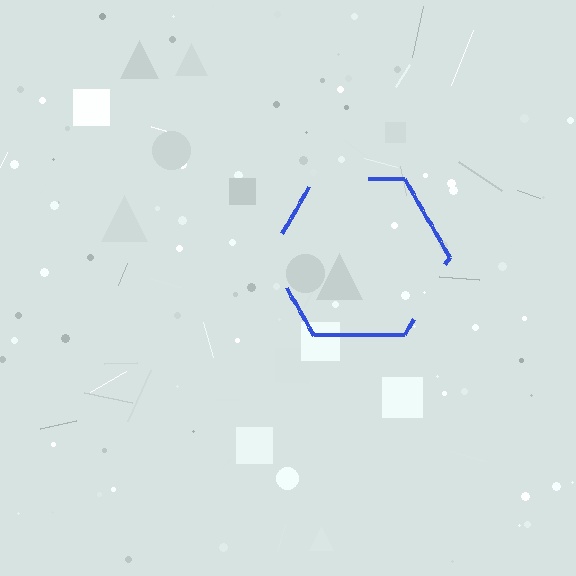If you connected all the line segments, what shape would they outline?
They would outline a hexagon.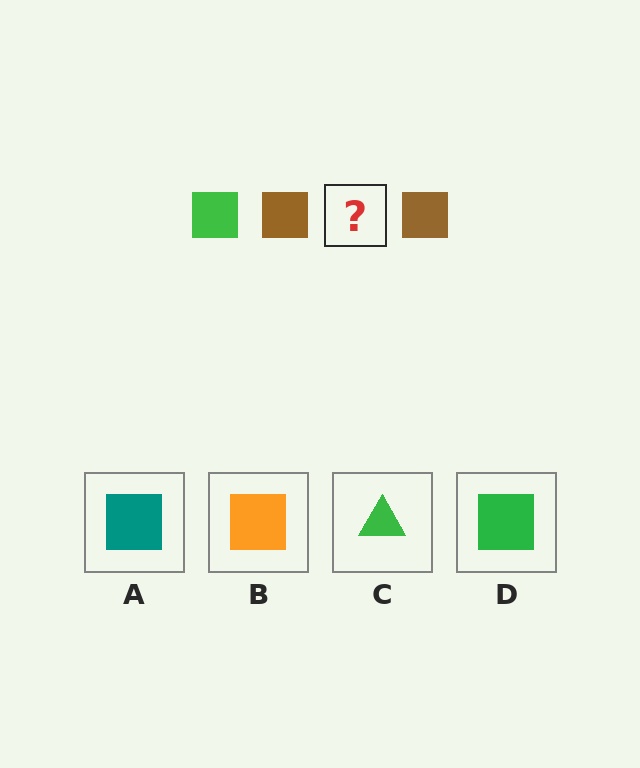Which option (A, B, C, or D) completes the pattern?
D.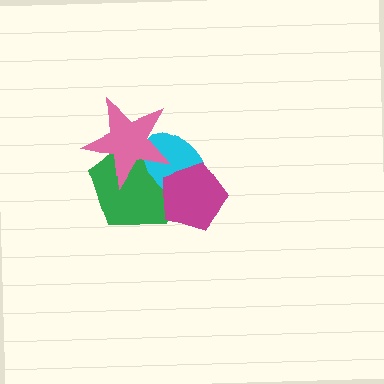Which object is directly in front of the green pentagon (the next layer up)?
The cyan ellipse is directly in front of the green pentagon.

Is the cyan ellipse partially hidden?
Yes, it is partially covered by another shape.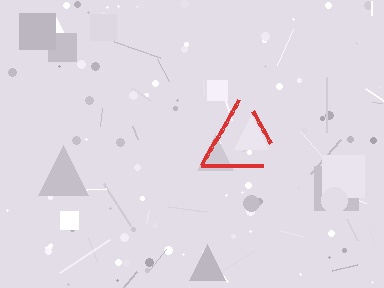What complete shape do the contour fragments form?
The contour fragments form a triangle.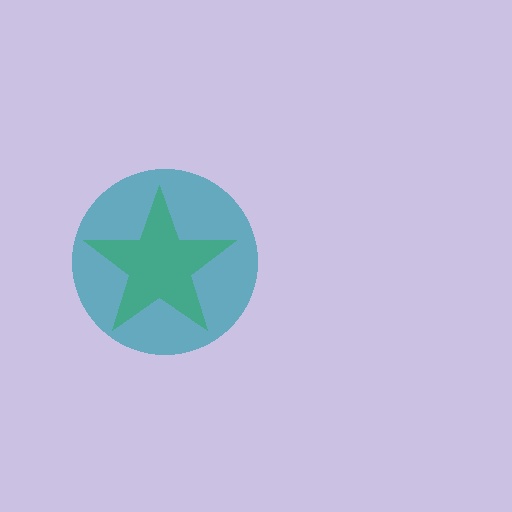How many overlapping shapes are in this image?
There are 2 overlapping shapes in the image.